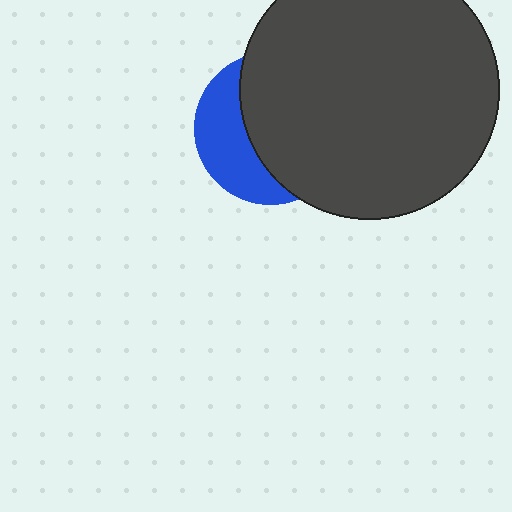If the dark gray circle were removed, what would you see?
You would see the complete blue circle.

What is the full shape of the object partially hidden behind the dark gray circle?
The partially hidden object is a blue circle.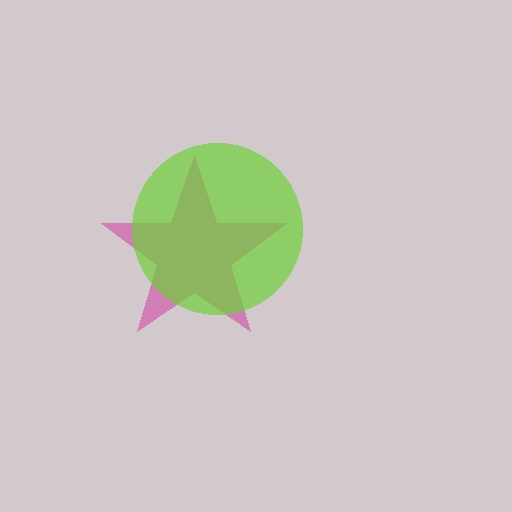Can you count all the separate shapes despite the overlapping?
Yes, there are 2 separate shapes.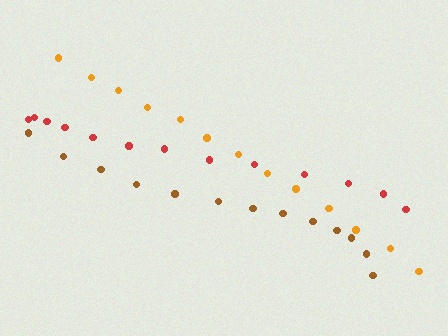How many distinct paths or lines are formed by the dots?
There are 3 distinct paths.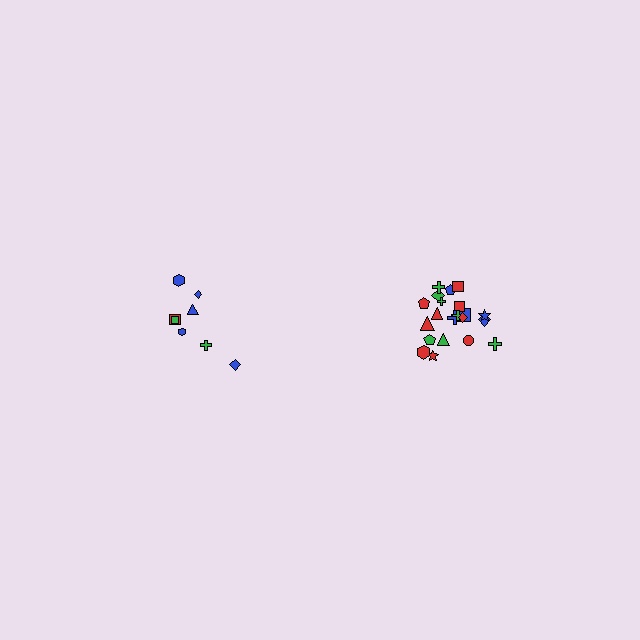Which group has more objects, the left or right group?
The right group.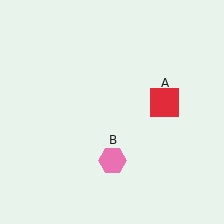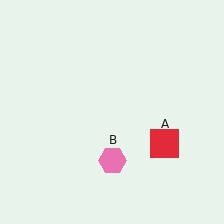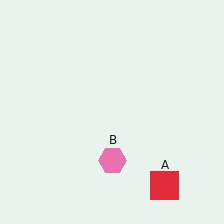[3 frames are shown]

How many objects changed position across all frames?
1 object changed position: red square (object A).